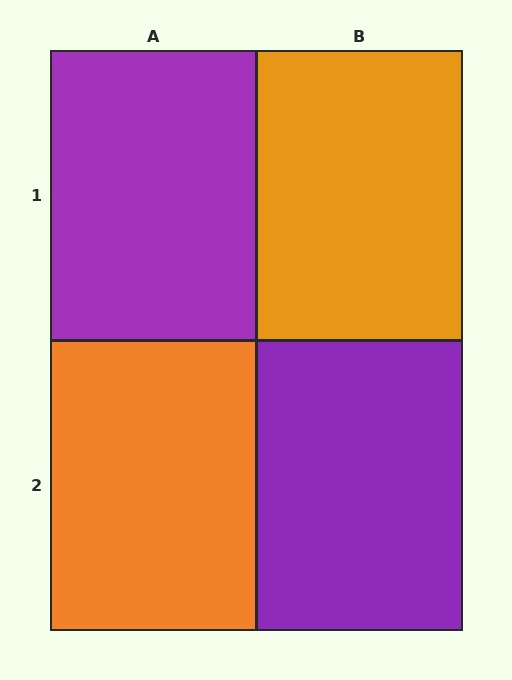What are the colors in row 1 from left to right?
Purple, orange.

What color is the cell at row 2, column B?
Purple.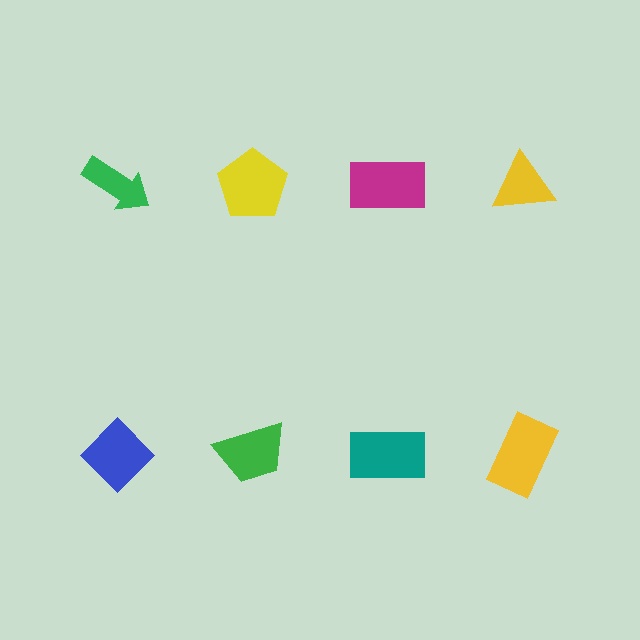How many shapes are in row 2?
4 shapes.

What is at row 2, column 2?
A green trapezoid.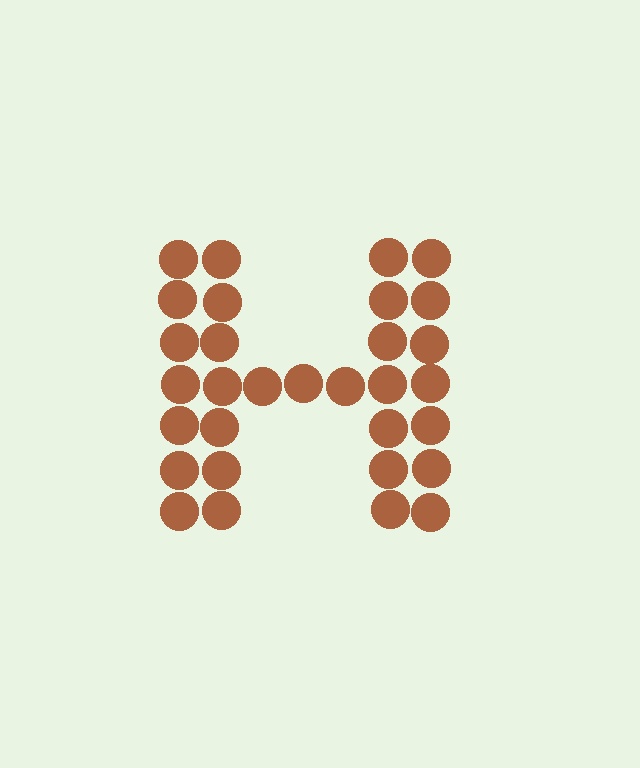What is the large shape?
The large shape is the letter H.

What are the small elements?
The small elements are circles.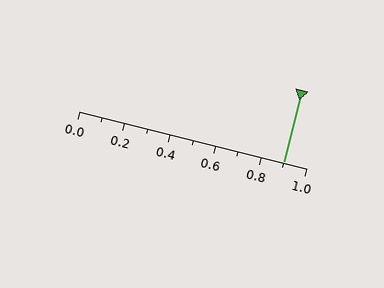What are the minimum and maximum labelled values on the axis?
The axis runs from 0.0 to 1.0.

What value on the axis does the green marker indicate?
The marker indicates approximately 0.9.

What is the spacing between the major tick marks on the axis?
The major ticks are spaced 0.2 apart.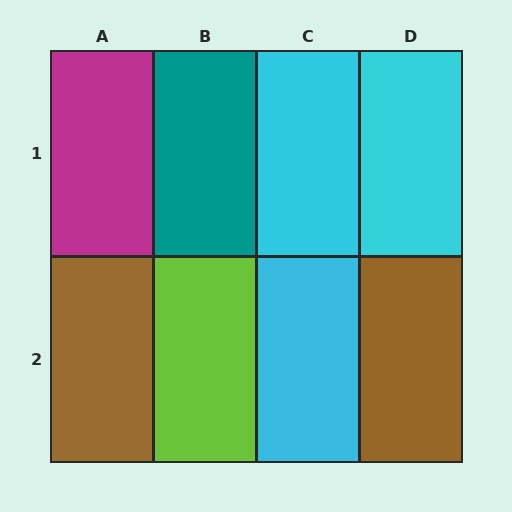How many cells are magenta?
1 cell is magenta.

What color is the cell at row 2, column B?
Lime.